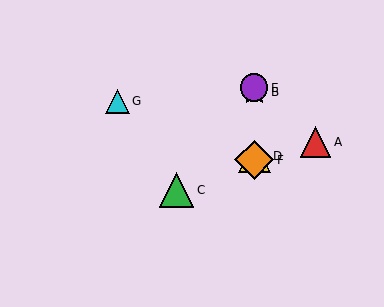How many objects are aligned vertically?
4 objects (B, D, E, F) are aligned vertically.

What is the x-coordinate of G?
Object G is at x≈118.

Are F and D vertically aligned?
Yes, both are at x≈254.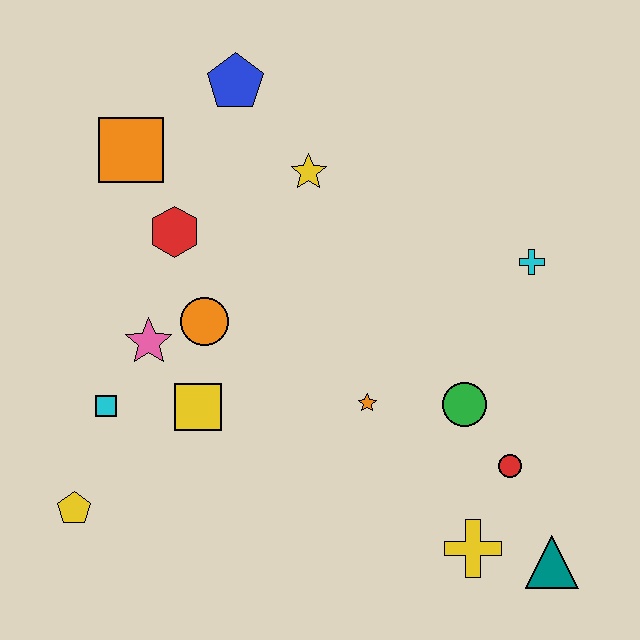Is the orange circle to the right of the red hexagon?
Yes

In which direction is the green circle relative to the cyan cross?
The green circle is below the cyan cross.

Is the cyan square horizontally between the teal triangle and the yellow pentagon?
Yes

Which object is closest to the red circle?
The green circle is closest to the red circle.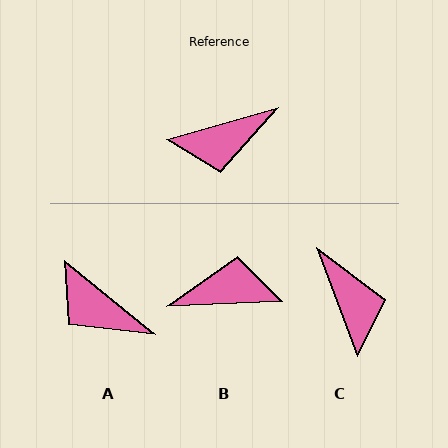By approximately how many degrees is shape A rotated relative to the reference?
Approximately 55 degrees clockwise.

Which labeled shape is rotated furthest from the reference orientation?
B, about 167 degrees away.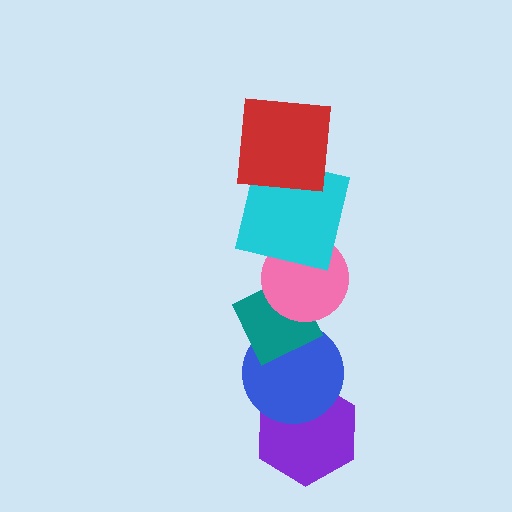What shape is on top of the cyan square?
The red square is on top of the cyan square.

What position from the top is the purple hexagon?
The purple hexagon is 6th from the top.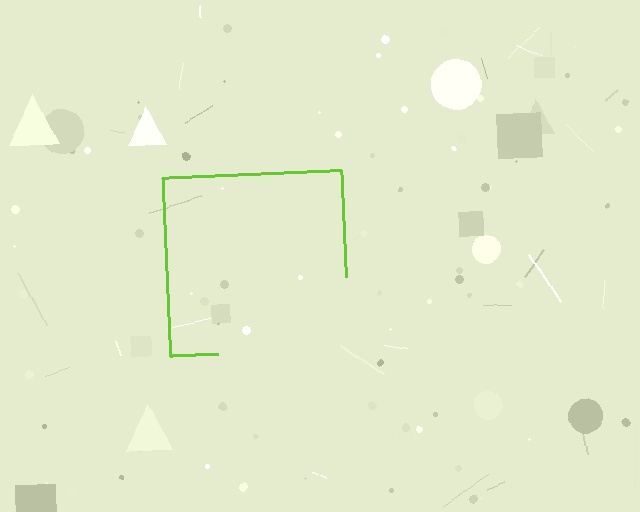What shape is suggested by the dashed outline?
The dashed outline suggests a square.